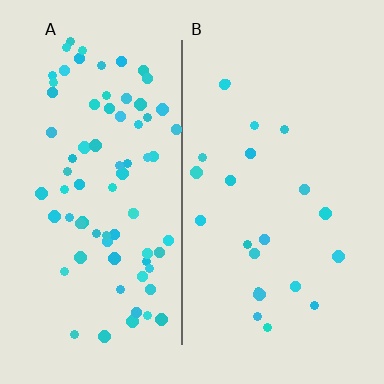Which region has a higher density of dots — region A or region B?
A (the left).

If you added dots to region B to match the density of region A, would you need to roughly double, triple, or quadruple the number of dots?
Approximately triple.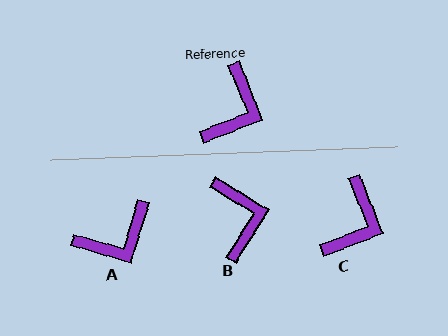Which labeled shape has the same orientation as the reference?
C.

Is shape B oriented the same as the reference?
No, it is off by about 37 degrees.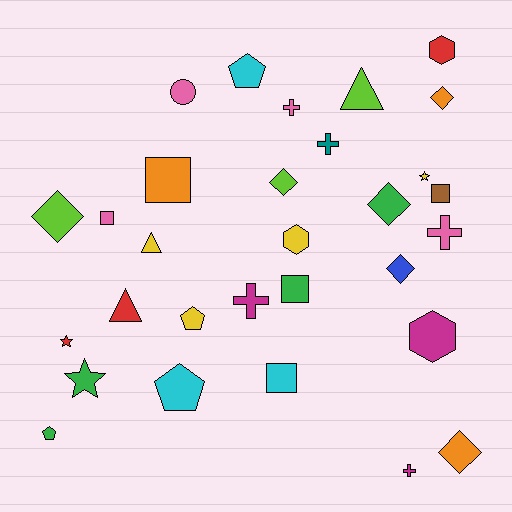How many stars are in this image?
There are 3 stars.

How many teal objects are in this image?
There is 1 teal object.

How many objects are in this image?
There are 30 objects.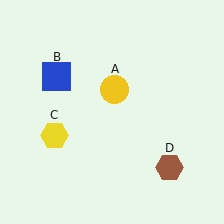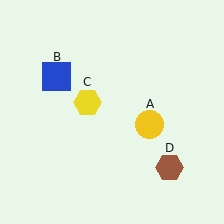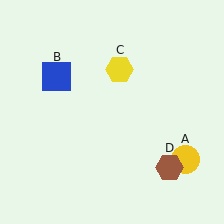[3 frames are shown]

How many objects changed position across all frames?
2 objects changed position: yellow circle (object A), yellow hexagon (object C).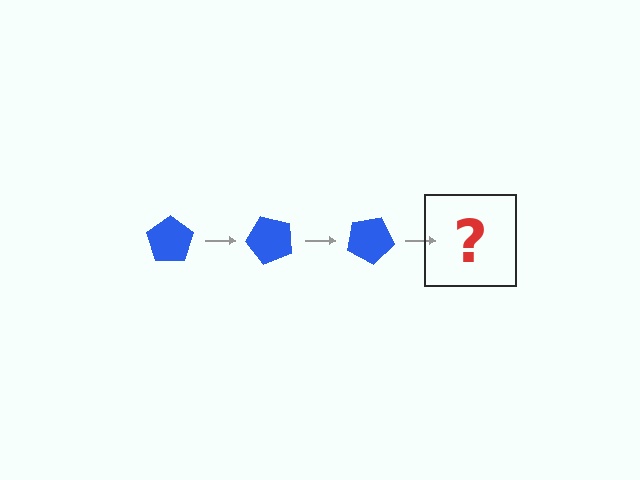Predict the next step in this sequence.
The next step is a blue pentagon rotated 150 degrees.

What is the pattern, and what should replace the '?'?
The pattern is that the pentagon rotates 50 degrees each step. The '?' should be a blue pentagon rotated 150 degrees.